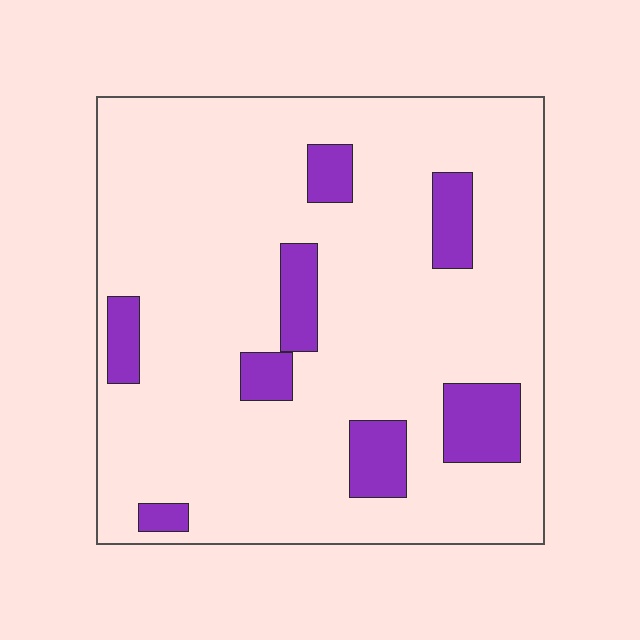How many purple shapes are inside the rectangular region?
8.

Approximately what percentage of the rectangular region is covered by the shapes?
Approximately 15%.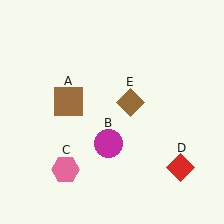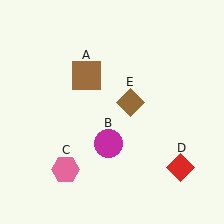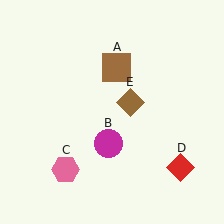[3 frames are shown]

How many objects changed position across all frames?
1 object changed position: brown square (object A).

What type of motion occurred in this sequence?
The brown square (object A) rotated clockwise around the center of the scene.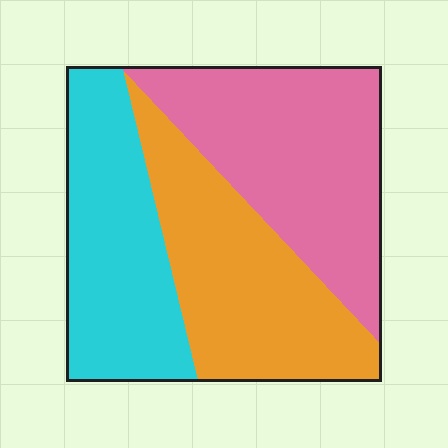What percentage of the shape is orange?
Orange covers 33% of the shape.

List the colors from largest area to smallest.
From largest to smallest: pink, orange, cyan.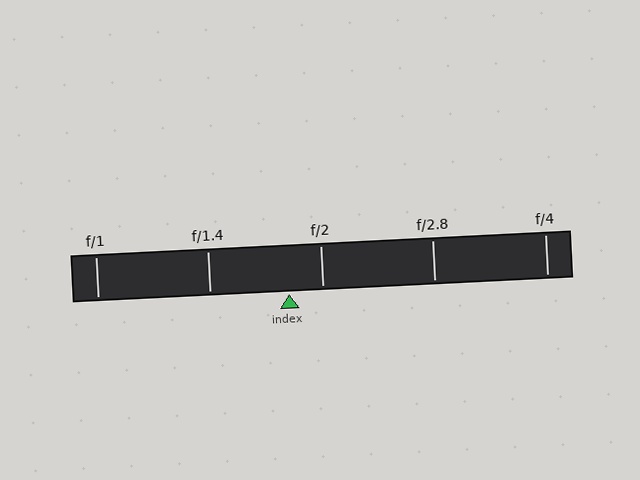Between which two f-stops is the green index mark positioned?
The index mark is between f/1.4 and f/2.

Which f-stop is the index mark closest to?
The index mark is closest to f/2.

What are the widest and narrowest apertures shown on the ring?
The widest aperture shown is f/1 and the narrowest is f/4.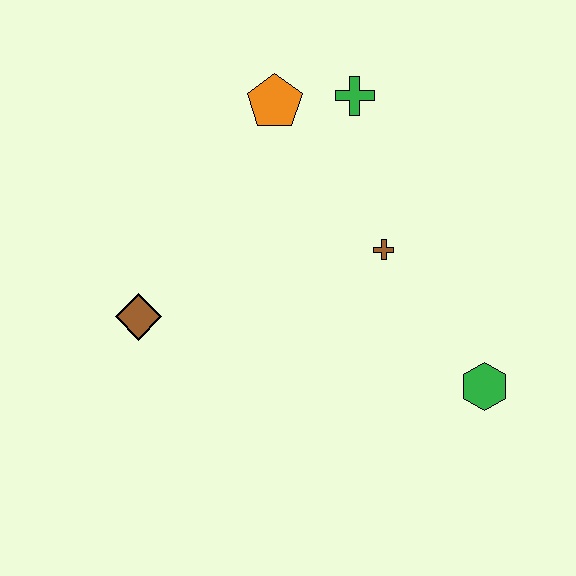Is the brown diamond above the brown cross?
No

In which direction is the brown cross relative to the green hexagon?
The brown cross is above the green hexagon.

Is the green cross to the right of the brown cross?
No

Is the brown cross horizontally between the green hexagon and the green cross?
Yes